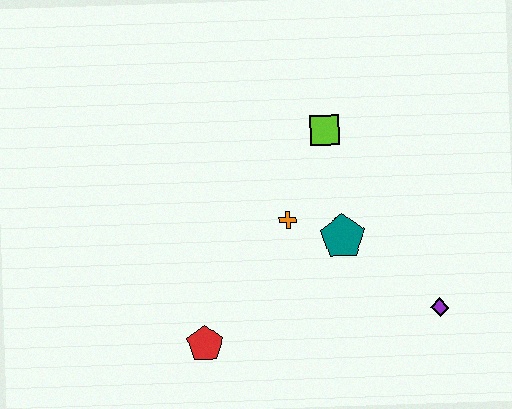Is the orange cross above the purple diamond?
Yes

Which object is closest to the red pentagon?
The orange cross is closest to the red pentagon.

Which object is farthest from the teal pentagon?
The red pentagon is farthest from the teal pentagon.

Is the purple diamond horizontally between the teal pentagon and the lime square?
No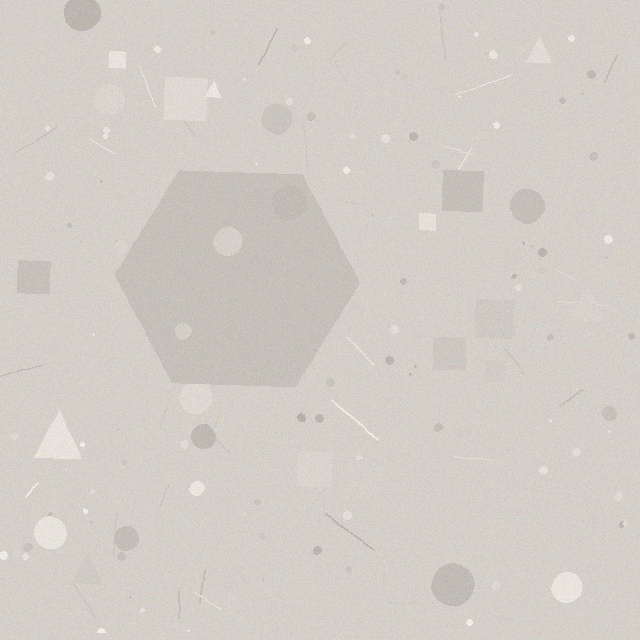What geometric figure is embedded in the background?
A hexagon is embedded in the background.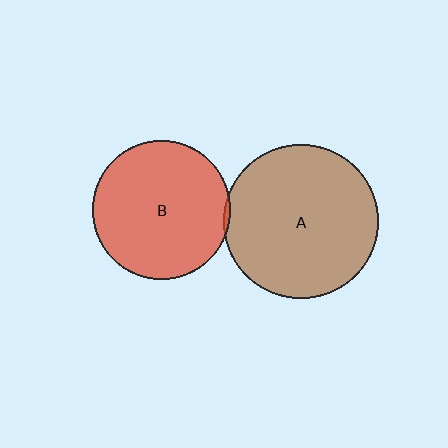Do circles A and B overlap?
Yes.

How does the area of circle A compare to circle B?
Approximately 1.2 times.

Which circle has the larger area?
Circle A (brown).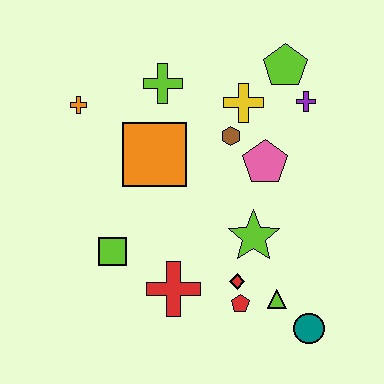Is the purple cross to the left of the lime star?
No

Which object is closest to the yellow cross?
The brown hexagon is closest to the yellow cross.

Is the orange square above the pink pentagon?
Yes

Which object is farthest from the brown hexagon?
The teal circle is farthest from the brown hexagon.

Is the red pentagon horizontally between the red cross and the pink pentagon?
Yes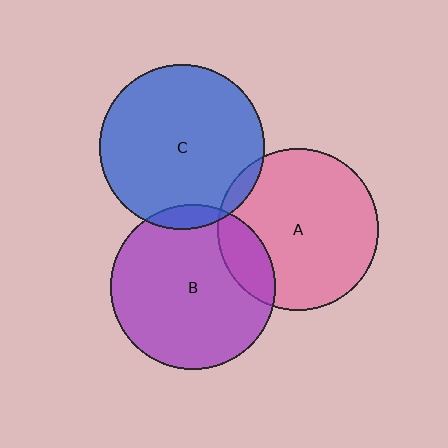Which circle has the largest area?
Circle C (blue).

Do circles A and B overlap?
Yes.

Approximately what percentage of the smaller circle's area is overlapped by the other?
Approximately 15%.